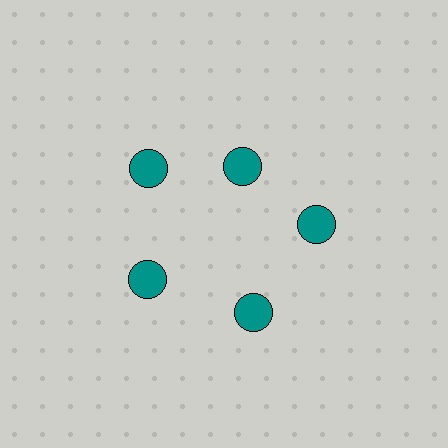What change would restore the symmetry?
The symmetry would be restored by moving it outward, back onto the ring so that all 5 circles sit at equal angles and equal distance from the center.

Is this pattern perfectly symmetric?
No. The 5 teal circles are arranged in a ring, but one element near the 1 o'clock position is pulled inward toward the center, breaking the 5-fold rotational symmetry.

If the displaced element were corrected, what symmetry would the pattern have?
It would have 5-fold rotational symmetry — the pattern would map onto itself every 72 degrees.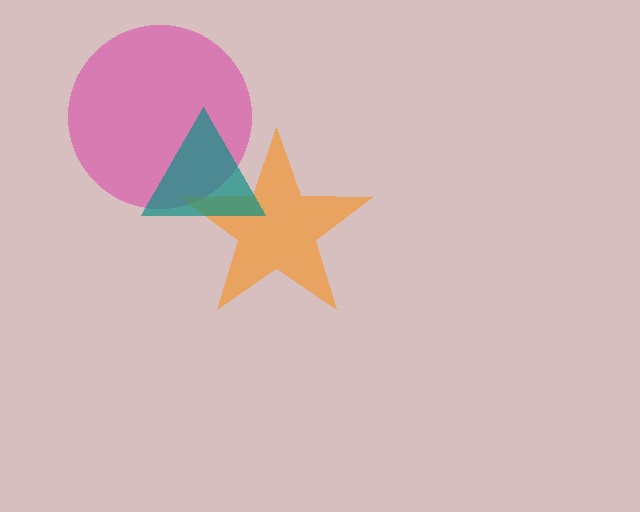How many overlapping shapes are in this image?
There are 3 overlapping shapes in the image.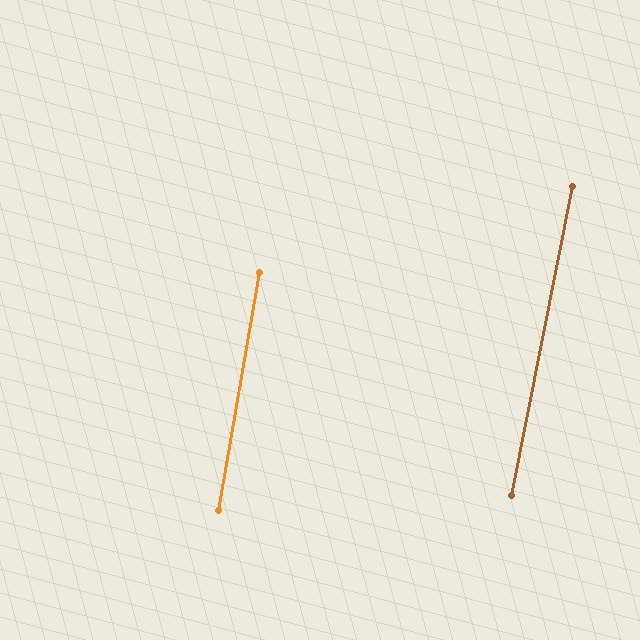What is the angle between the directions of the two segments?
Approximately 1 degree.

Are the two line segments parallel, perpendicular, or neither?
Parallel — their directions differ by only 1.3°.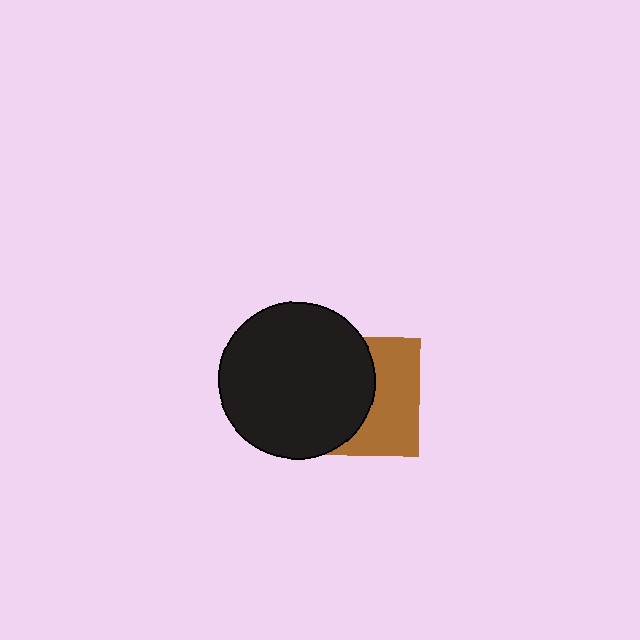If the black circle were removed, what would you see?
You would see the complete brown square.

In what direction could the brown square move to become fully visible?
The brown square could move right. That would shift it out from behind the black circle entirely.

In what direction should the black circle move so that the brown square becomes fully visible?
The black circle should move left. That is the shortest direction to clear the overlap and leave the brown square fully visible.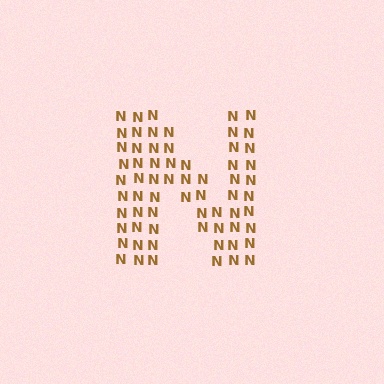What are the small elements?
The small elements are letter N's.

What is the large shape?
The large shape is the letter N.